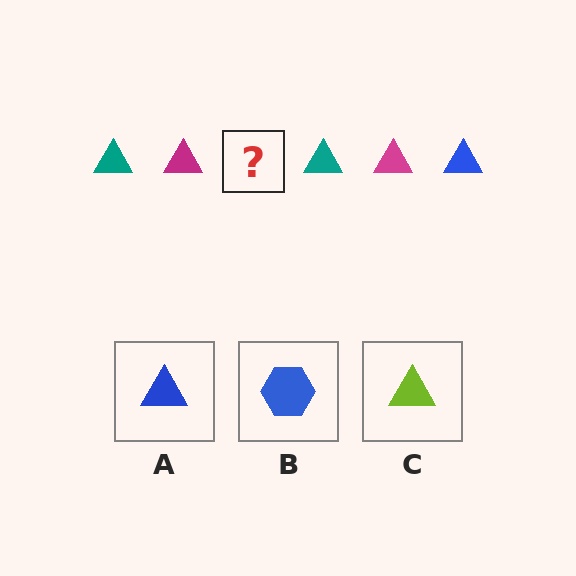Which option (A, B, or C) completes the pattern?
A.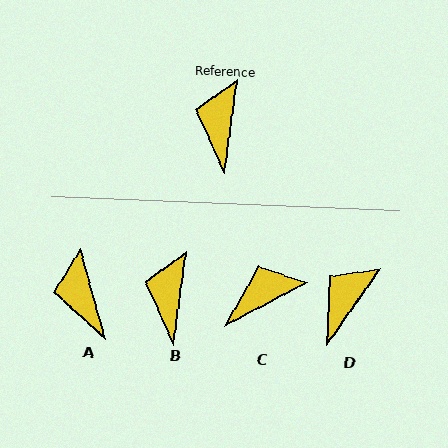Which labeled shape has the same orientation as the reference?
B.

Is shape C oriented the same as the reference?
No, it is off by about 54 degrees.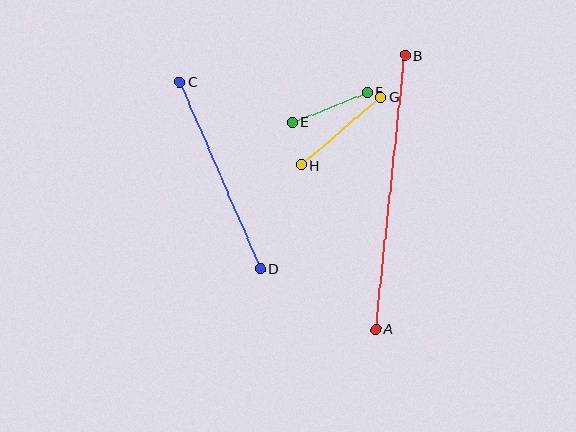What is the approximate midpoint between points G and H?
The midpoint is at approximately (341, 131) pixels.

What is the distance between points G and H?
The distance is approximately 104 pixels.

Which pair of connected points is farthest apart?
Points A and B are farthest apart.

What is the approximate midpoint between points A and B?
The midpoint is at approximately (390, 192) pixels.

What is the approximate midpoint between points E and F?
The midpoint is at approximately (330, 107) pixels.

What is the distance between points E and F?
The distance is approximately 81 pixels.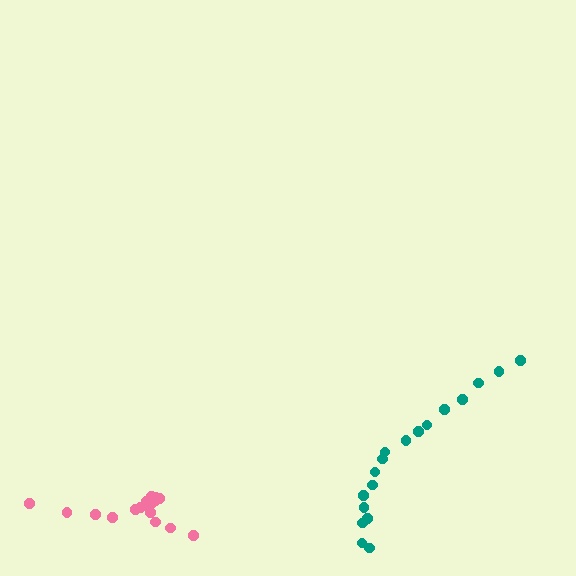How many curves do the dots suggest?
There are 2 distinct paths.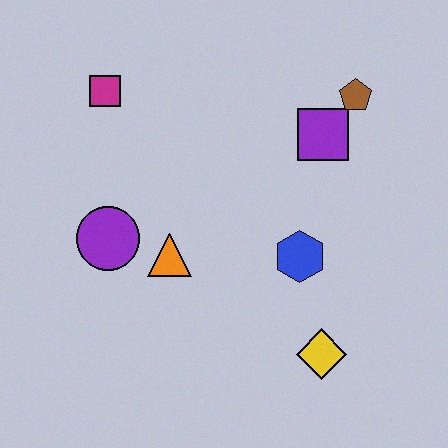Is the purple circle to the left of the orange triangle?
Yes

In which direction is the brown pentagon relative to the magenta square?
The brown pentagon is to the right of the magenta square.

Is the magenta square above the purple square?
Yes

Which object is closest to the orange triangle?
The purple circle is closest to the orange triangle.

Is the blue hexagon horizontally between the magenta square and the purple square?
Yes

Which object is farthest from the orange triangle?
The brown pentagon is farthest from the orange triangle.